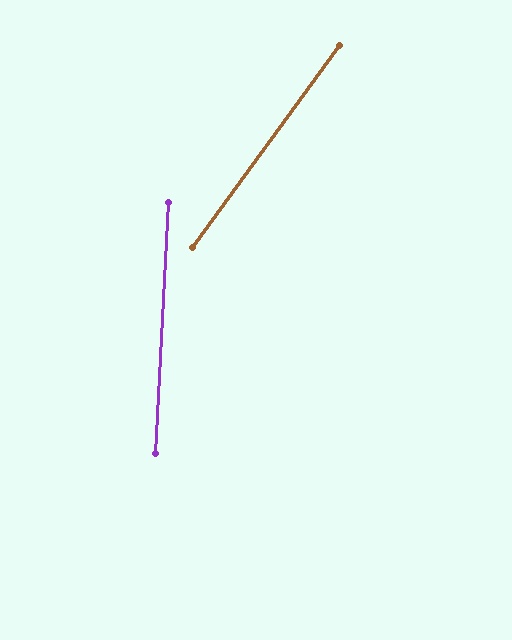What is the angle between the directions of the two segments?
Approximately 33 degrees.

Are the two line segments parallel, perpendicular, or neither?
Neither parallel nor perpendicular — they differ by about 33°.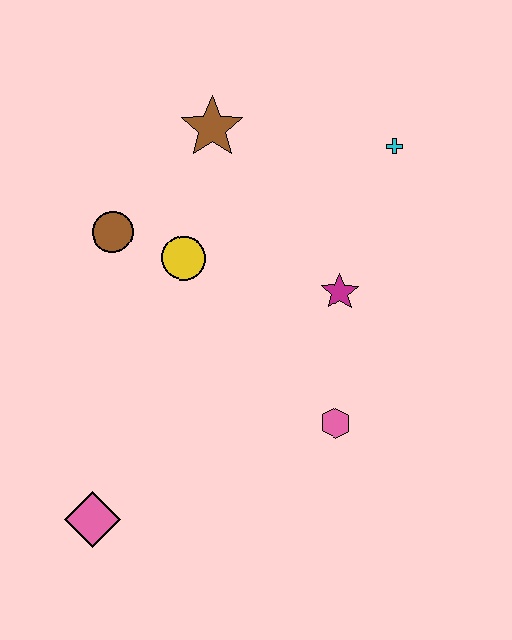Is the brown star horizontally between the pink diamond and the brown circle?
No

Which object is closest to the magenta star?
The pink hexagon is closest to the magenta star.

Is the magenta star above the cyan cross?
No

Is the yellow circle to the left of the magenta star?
Yes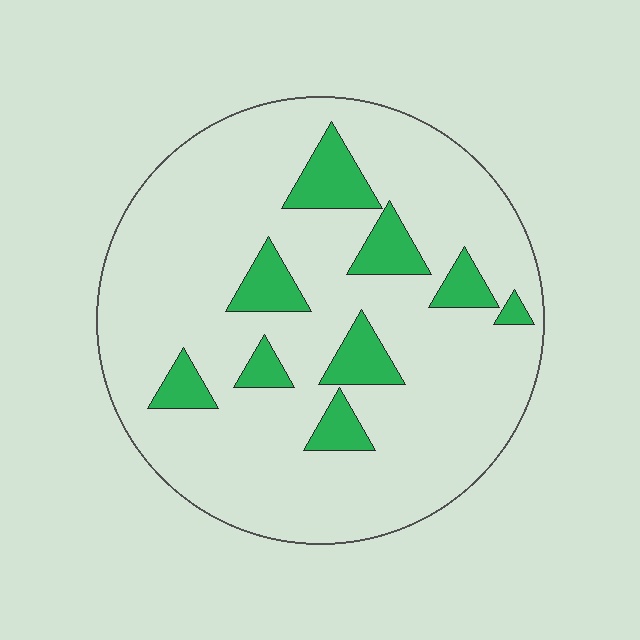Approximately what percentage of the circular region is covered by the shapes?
Approximately 15%.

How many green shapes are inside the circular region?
9.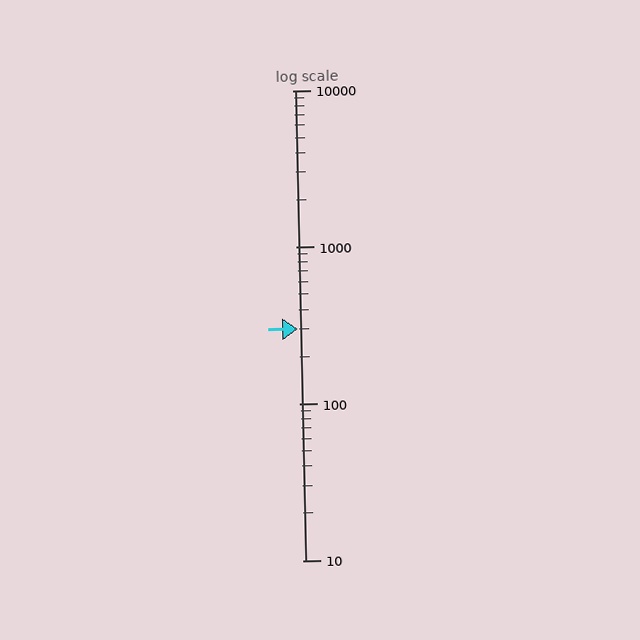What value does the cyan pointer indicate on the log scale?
The pointer indicates approximately 300.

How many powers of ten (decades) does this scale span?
The scale spans 3 decades, from 10 to 10000.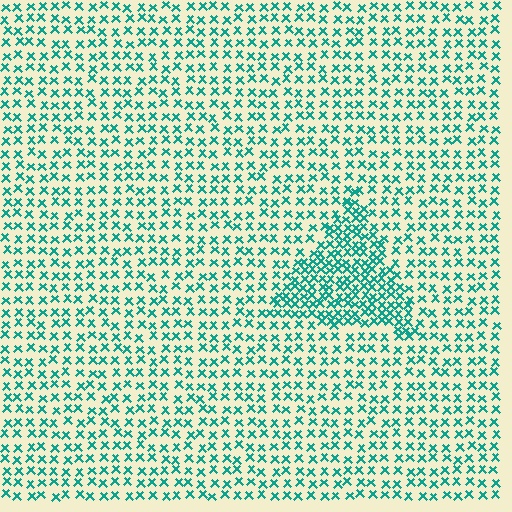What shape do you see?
I see a triangle.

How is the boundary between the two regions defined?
The boundary is defined by a change in element density (approximately 2.0x ratio). All elements are the same color, size, and shape.